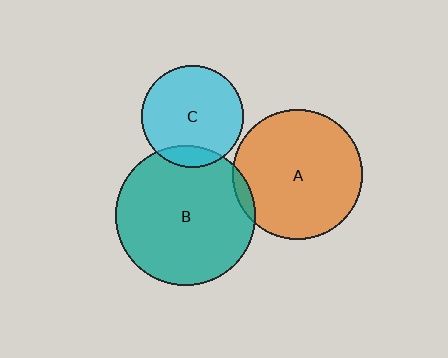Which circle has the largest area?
Circle B (teal).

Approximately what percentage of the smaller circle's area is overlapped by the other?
Approximately 5%.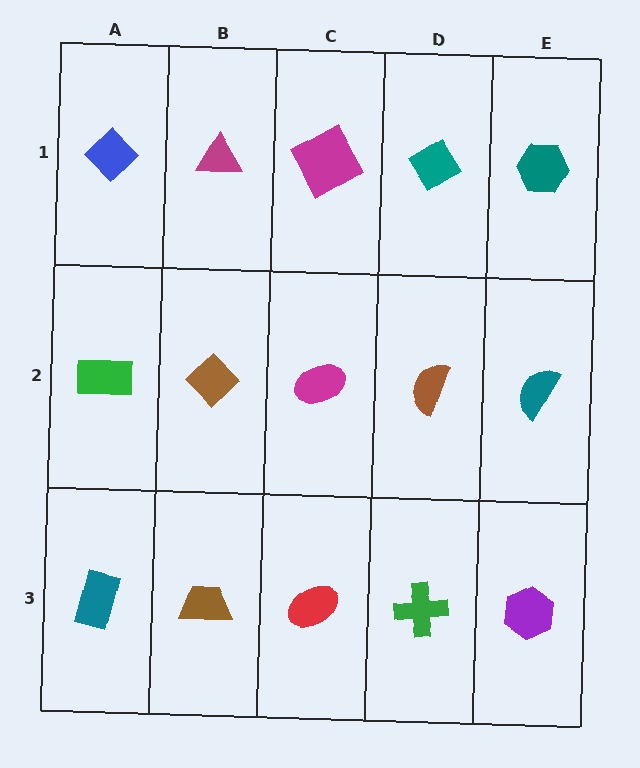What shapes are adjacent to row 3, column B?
A brown diamond (row 2, column B), a teal rectangle (row 3, column A), a red ellipse (row 3, column C).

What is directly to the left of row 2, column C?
A brown diamond.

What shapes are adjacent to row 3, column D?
A brown semicircle (row 2, column D), a red ellipse (row 3, column C), a purple hexagon (row 3, column E).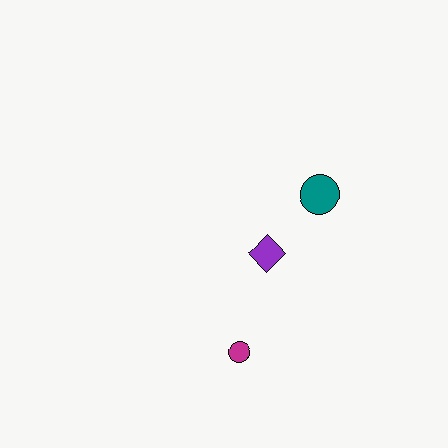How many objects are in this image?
There are 3 objects.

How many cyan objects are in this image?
There are no cyan objects.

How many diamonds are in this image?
There is 1 diamond.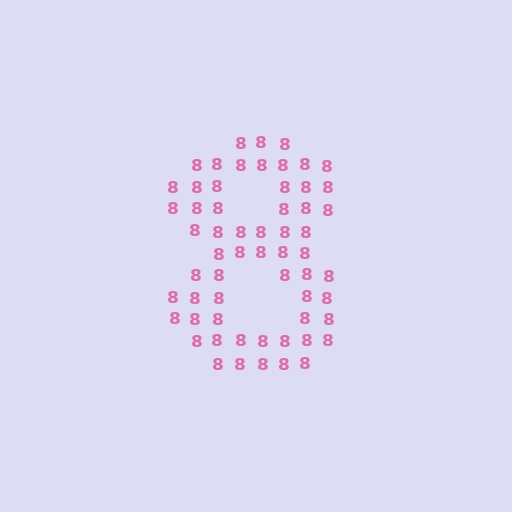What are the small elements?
The small elements are digit 8's.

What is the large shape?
The large shape is the digit 8.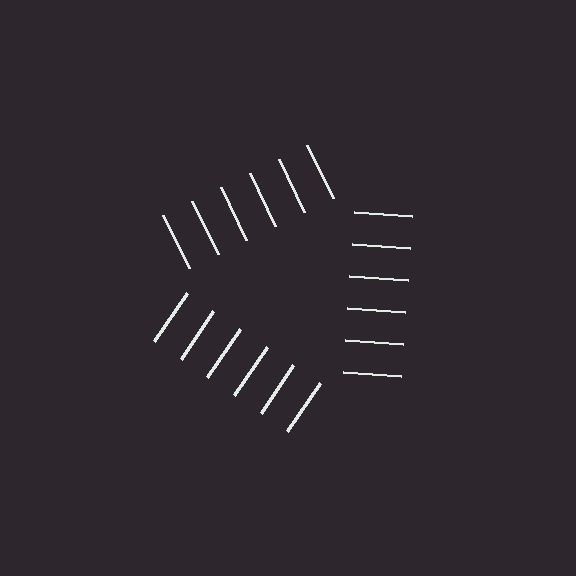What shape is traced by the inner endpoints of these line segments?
An illusory triangle — the line segments terminate on its edges but no continuous stroke is drawn.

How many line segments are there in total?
18 — 6 along each of the 3 edges.